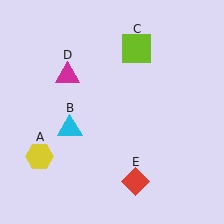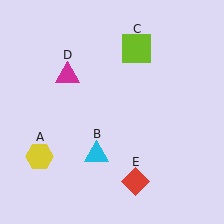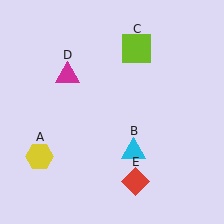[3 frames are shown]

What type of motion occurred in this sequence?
The cyan triangle (object B) rotated counterclockwise around the center of the scene.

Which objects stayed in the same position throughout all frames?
Yellow hexagon (object A) and lime square (object C) and magenta triangle (object D) and red diamond (object E) remained stationary.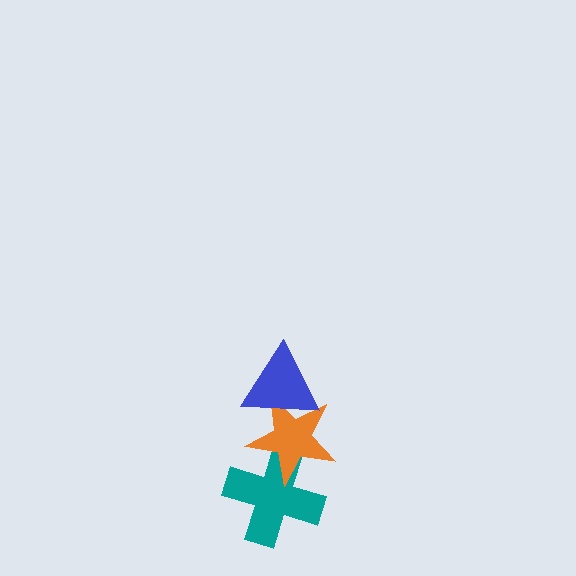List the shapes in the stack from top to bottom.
From top to bottom: the blue triangle, the orange star, the teal cross.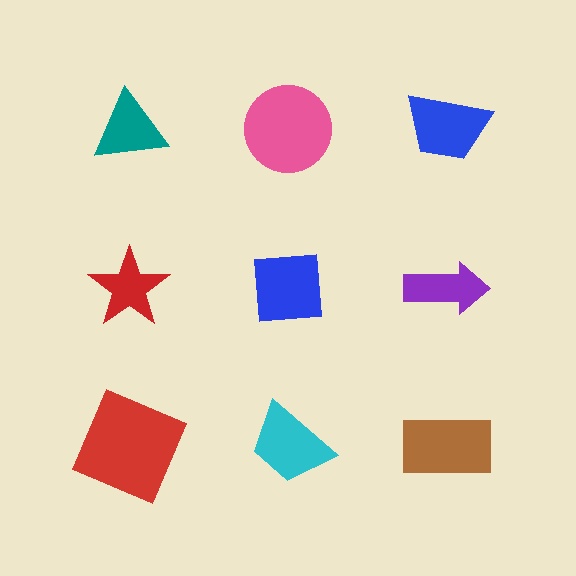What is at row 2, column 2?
A blue square.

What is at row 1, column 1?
A teal triangle.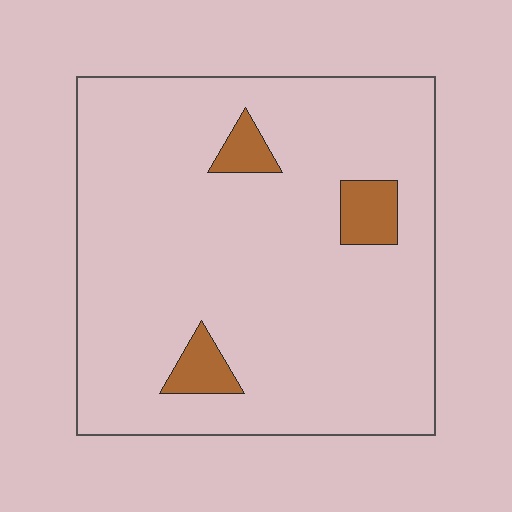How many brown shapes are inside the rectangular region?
3.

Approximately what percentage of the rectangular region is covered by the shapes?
Approximately 5%.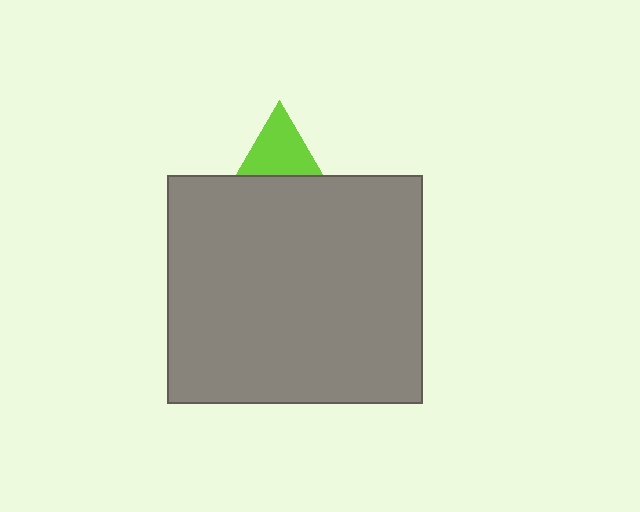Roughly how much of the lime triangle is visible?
A small part of it is visible (roughly 41%).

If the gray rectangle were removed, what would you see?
You would see the complete lime triangle.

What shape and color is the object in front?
The object in front is a gray rectangle.